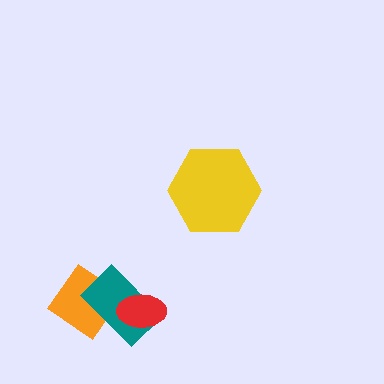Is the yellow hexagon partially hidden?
No, no other shape covers it.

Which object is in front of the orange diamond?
The teal rectangle is in front of the orange diamond.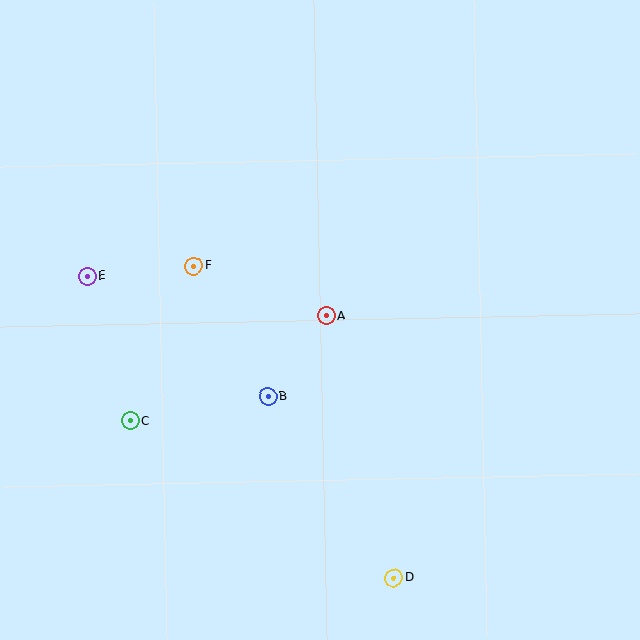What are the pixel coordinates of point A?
Point A is at (326, 315).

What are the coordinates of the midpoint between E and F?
The midpoint between E and F is at (140, 271).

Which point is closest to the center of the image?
Point A at (326, 315) is closest to the center.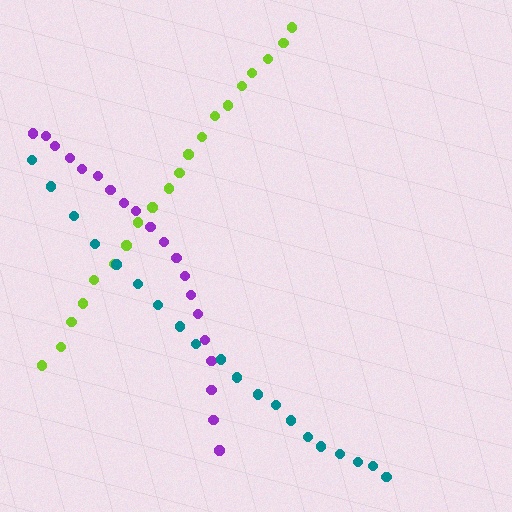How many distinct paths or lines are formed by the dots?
There are 3 distinct paths.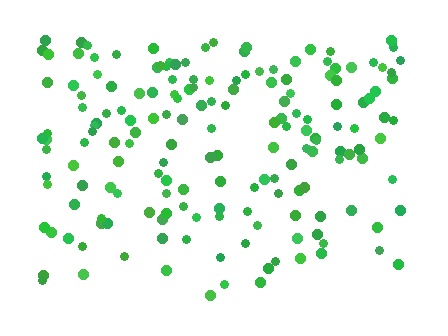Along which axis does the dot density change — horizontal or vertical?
Vertical.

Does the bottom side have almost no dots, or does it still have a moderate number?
Still a moderate number, just noticeably fewer than the top.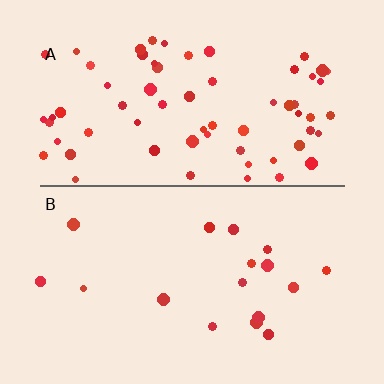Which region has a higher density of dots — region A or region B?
A (the top).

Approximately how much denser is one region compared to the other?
Approximately 3.8× — region A over region B.